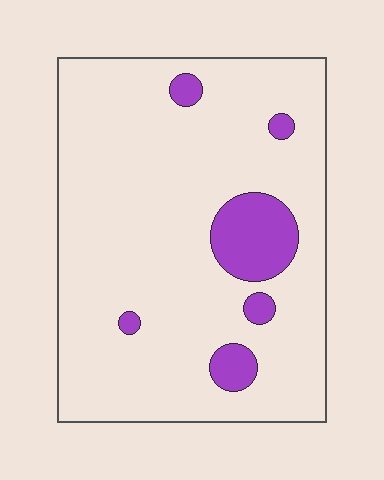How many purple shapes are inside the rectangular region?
6.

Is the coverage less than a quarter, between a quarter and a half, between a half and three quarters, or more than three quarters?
Less than a quarter.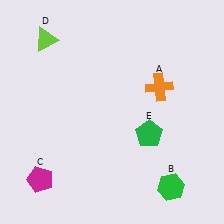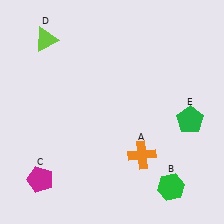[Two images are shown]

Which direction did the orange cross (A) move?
The orange cross (A) moved down.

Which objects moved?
The objects that moved are: the orange cross (A), the green pentagon (E).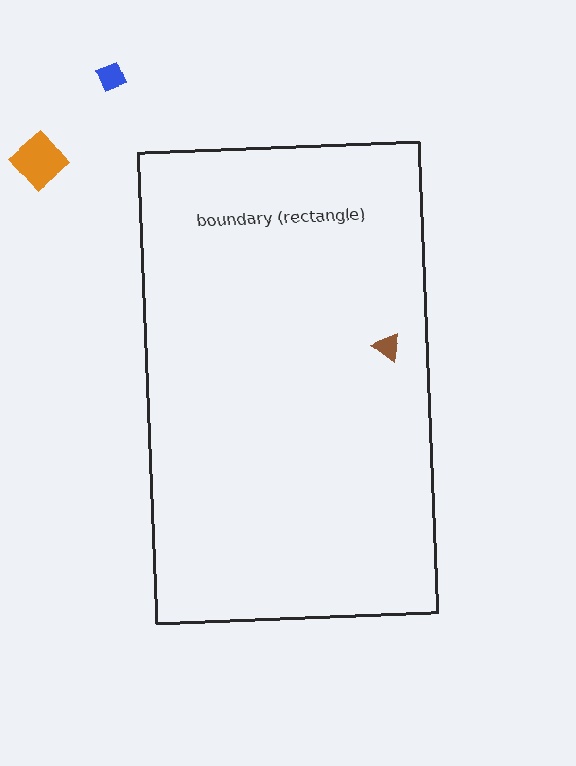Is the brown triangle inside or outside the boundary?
Inside.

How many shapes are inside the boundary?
1 inside, 2 outside.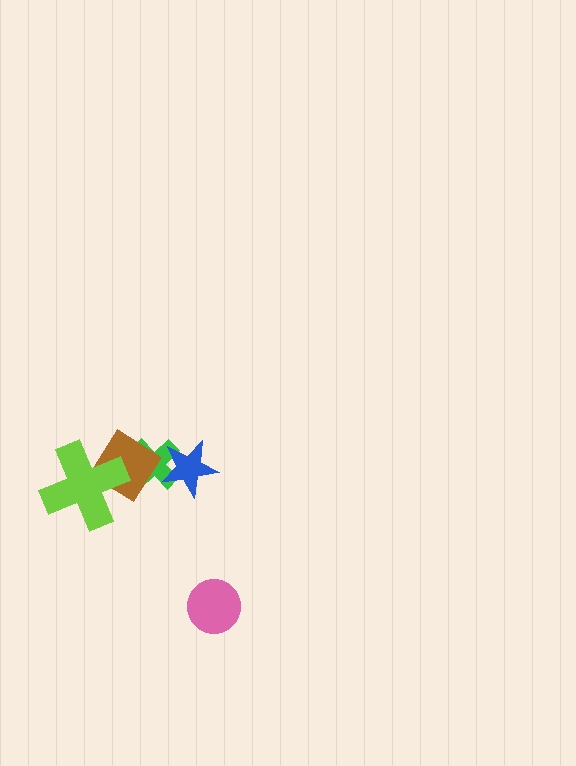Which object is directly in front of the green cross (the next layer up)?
The blue star is directly in front of the green cross.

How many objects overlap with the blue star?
1 object overlaps with the blue star.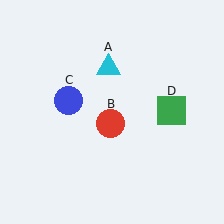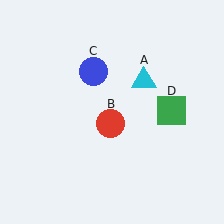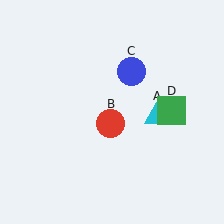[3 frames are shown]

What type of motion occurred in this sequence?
The cyan triangle (object A), blue circle (object C) rotated clockwise around the center of the scene.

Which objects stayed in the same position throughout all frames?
Red circle (object B) and green square (object D) remained stationary.